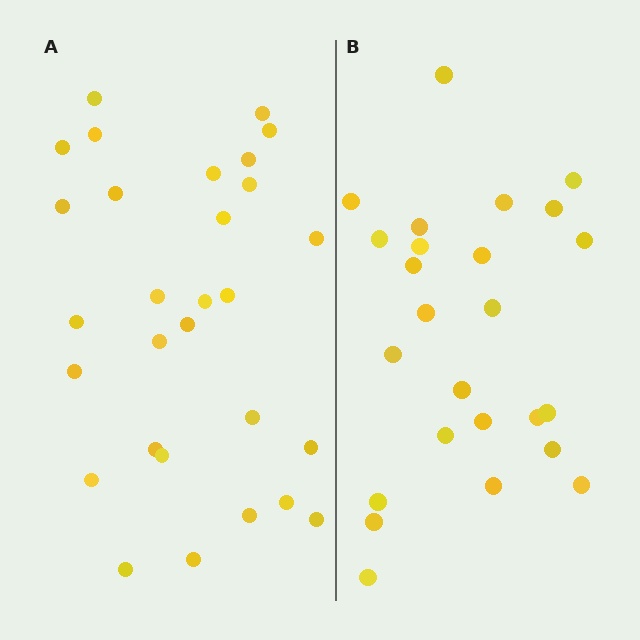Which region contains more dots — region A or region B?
Region A (the left region) has more dots.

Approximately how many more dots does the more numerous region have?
Region A has about 4 more dots than region B.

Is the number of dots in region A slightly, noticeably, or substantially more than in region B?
Region A has only slightly more — the two regions are fairly close. The ratio is roughly 1.2 to 1.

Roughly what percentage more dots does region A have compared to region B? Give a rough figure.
About 15% more.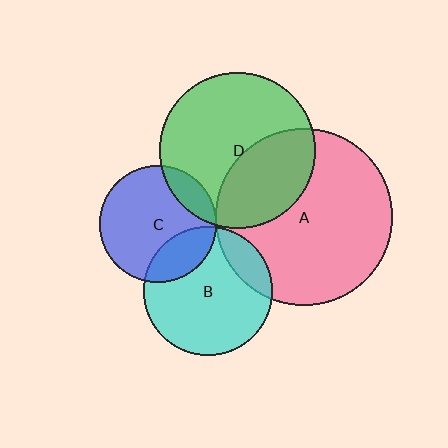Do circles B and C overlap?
Yes.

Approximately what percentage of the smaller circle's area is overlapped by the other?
Approximately 25%.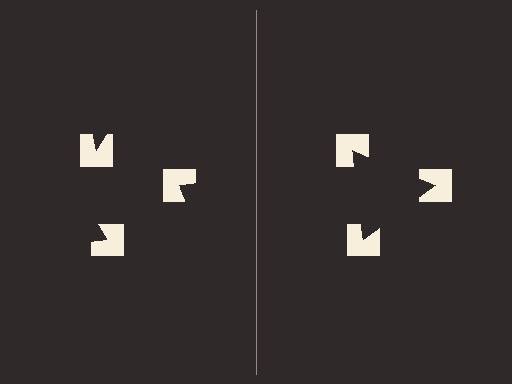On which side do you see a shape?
An illusory triangle appears on the right side. On the left side the wedge cuts are rotated, so no coherent shape forms.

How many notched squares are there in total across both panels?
6 — 3 on each side.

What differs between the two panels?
The notched squares are positioned identically on both sides; only the wedge orientations differ. On the right they align to a triangle; on the left they are misaligned.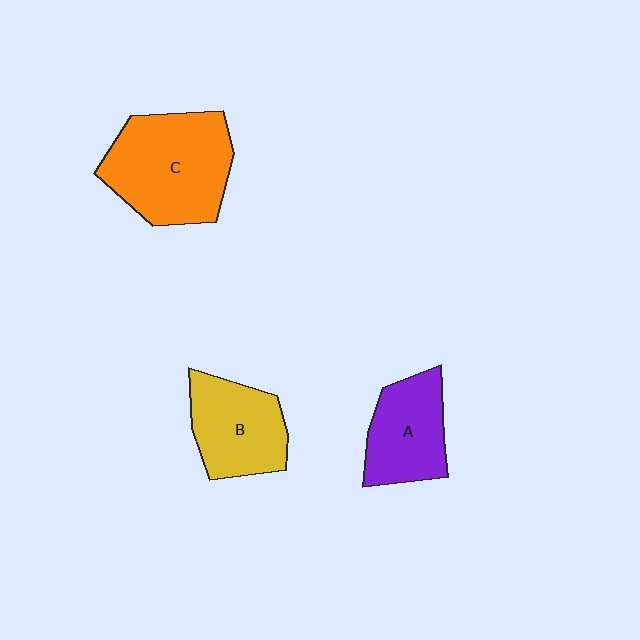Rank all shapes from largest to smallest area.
From largest to smallest: C (orange), B (yellow), A (purple).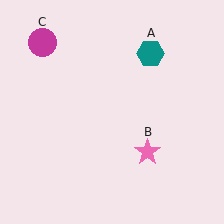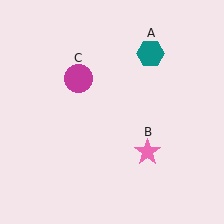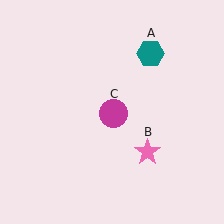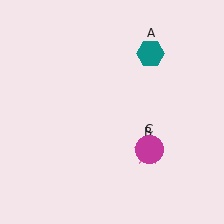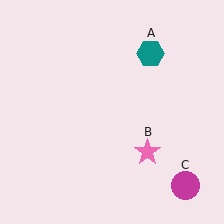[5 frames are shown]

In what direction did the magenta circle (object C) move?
The magenta circle (object C) moved down and to the right.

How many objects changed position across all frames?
1 object changed position: magenta circle (object C).